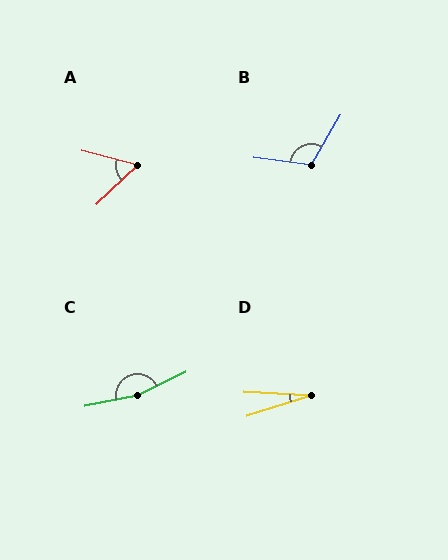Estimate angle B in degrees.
Approximately 114 degrees.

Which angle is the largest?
C, at approximately 166 degrees.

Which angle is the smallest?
D, at approximately 20 degrees.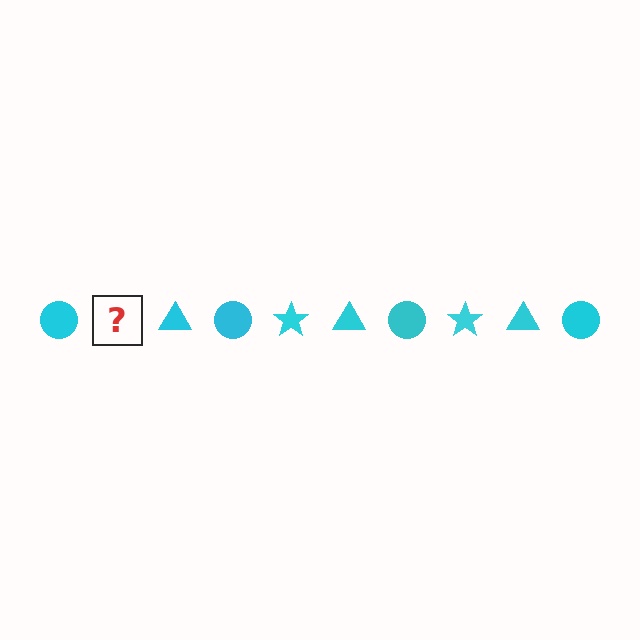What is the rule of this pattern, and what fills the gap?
The rule is that the pattern cycles through circle, star, triangle shapes in cyan. The gap should be filled with a cyan star.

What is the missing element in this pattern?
The missing element is a cyan star.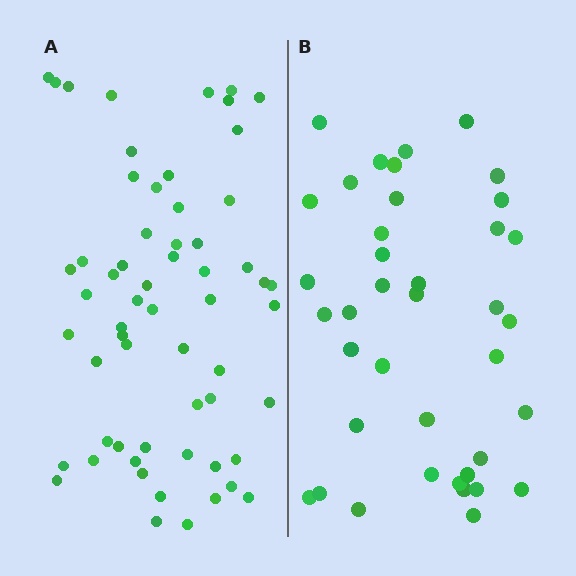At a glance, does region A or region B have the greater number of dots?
Region A (the left region) has more dots.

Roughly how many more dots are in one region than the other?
Region A has approximately 20 more dots than region B.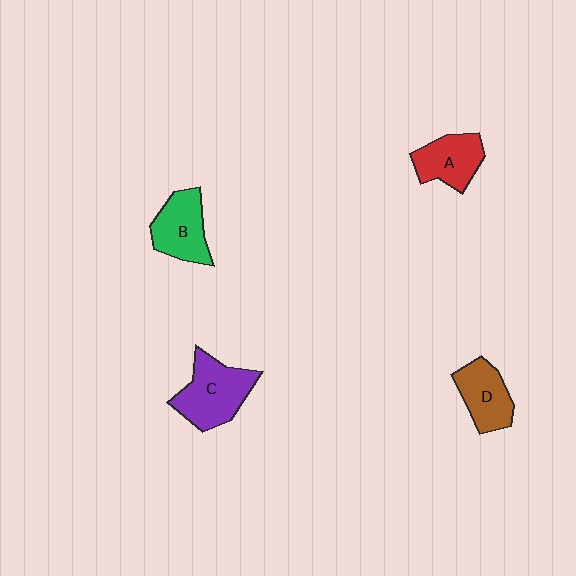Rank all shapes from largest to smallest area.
From largest to smallest: C (purple), B (green), A (red), D (brown).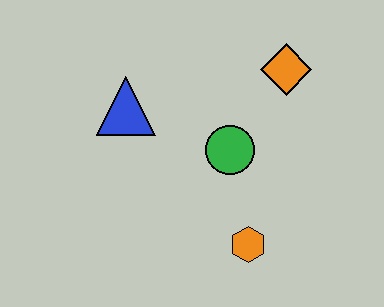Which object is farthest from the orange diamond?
The orange hexagon is farthest from the orange diamond.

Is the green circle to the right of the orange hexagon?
No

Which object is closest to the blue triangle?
The green circle is closest to the blue triangle.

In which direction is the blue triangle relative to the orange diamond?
The blue triangle is to the left of the orange diamond.